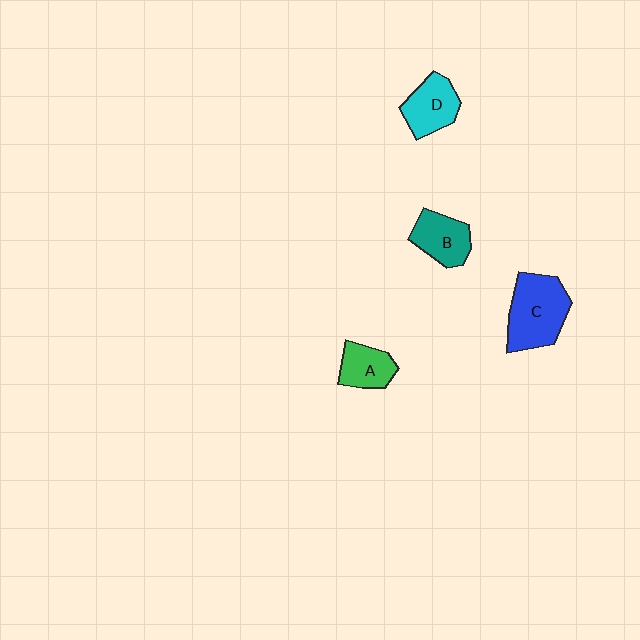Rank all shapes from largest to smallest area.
From largest to smallest: C (blue), D (cyan), B (teal), A (green).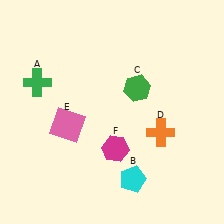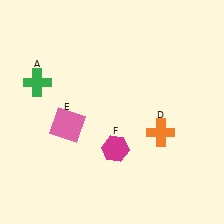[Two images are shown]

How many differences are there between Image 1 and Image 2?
There are 2 differences between the two images.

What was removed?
The green hexagon (C), the cyan pentagon (B) were removed in Image 2.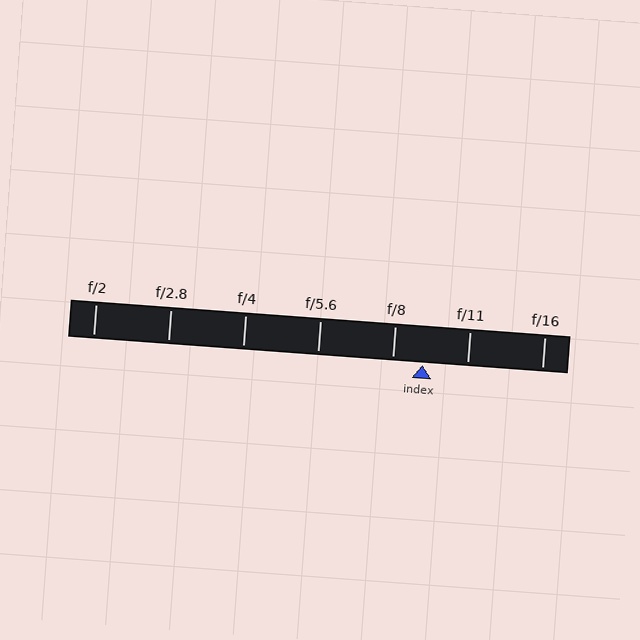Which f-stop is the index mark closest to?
The index mark is closest to f/8.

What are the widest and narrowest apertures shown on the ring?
The widest aperture shown is f/2 and the narrowest is f/16.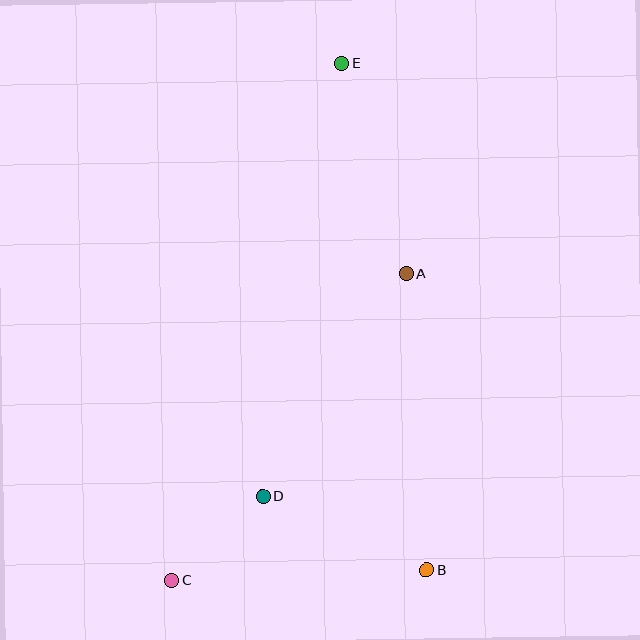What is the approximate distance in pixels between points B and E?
The distance between B and E is approximately 514 pixels.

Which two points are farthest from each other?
Points C and E are farthest from each other.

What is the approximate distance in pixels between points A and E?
The distance between A and E is approximately 220 pixels.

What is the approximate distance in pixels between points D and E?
The distance between D and E is approximately 440 pixels.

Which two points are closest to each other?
Points C and D are closest to each other.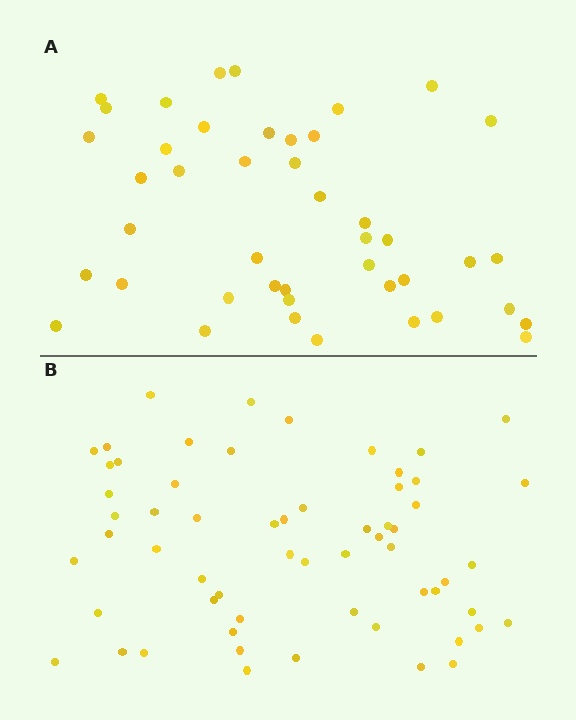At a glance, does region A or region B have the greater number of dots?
Region B (the bottom region) has more dots.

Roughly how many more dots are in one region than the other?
Region B has approximately 15 more dots than region A.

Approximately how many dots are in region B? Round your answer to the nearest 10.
About 60 dots.